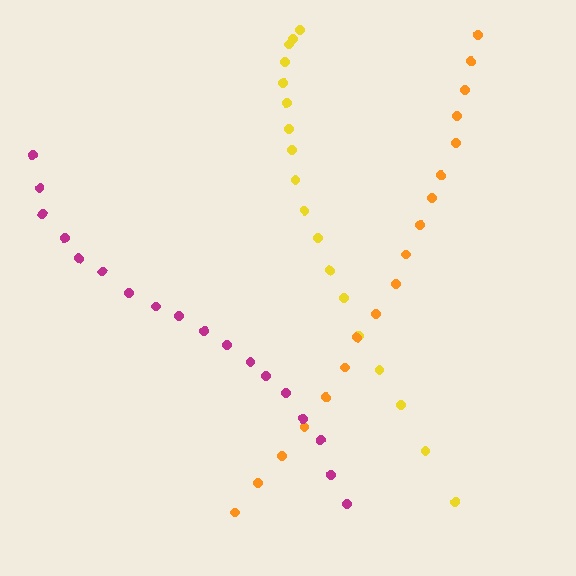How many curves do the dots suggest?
There are 3 distinct paths.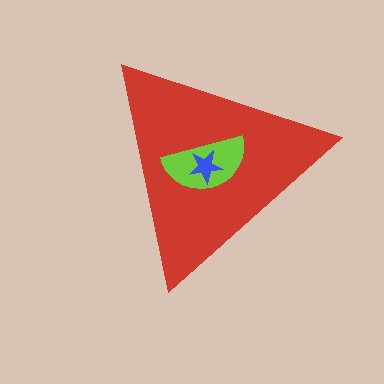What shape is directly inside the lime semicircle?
The blue star.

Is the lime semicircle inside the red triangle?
Yes.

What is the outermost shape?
The red triangle.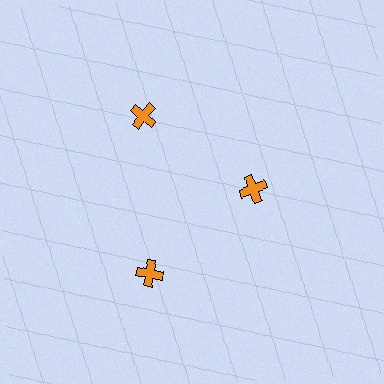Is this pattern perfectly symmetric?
No. The 3 orange crosses are arranged in a ring, but one element near the 3 o'clock position is pulled inward toward the center, breaking the 3-fold rotational symmetry.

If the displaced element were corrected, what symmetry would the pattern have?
It would have 3-fold rotational symmetry — the pattern would map onto itself every 120 degrees.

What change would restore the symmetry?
The symmetry would be restored by moving it outward, back onto the ring so that all 3 crosses sit at equal angles and equal distance from the center.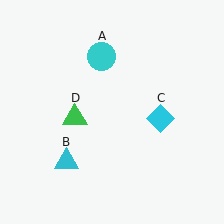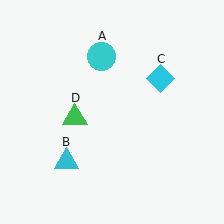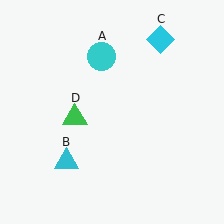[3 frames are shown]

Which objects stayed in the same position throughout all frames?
Cyan circle (object A) and cyan triangle (object B) and green triangle (object D) remained stationary.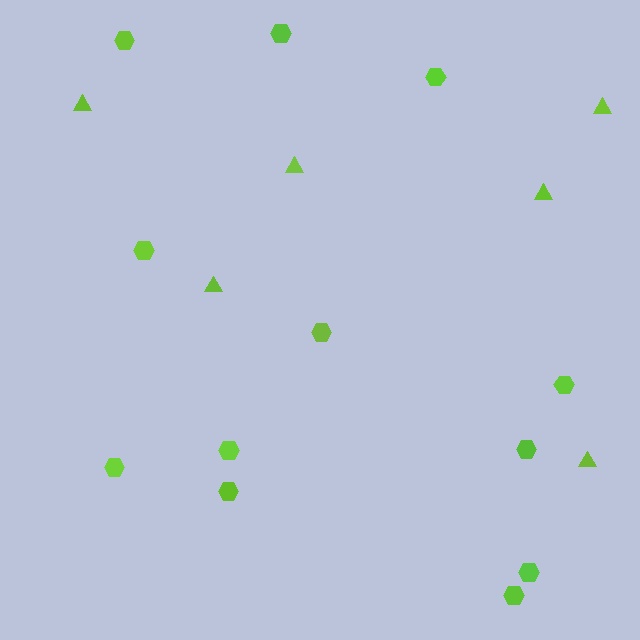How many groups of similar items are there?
There are 2 groups: one group of triangles (6) and one group of hexagons (12).